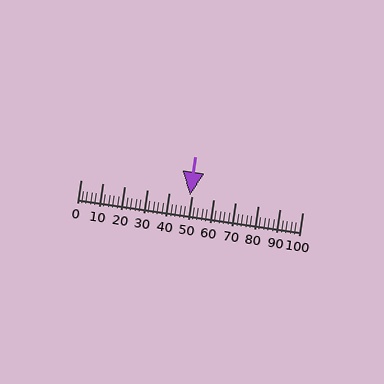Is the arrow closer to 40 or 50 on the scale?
The arrow is closer to 50.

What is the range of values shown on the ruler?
The ruler shows values from 0 to 100.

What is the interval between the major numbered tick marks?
The major tick marks are spaced 10 units apart.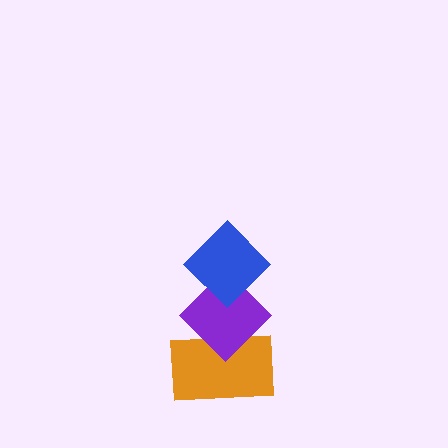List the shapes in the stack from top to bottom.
From top to bottom: the blue diamond, the purple diamond, the orange rectangle.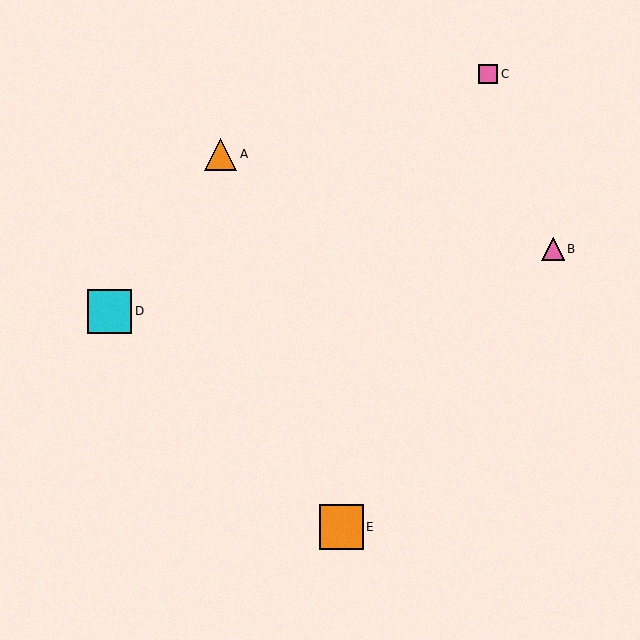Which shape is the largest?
The orange square (labeled E) is the largest.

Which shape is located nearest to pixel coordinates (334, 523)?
The orange square (labeled E) at (341, 527) is nearest to that location.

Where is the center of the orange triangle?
The center of the orange triangle is at (220, 154).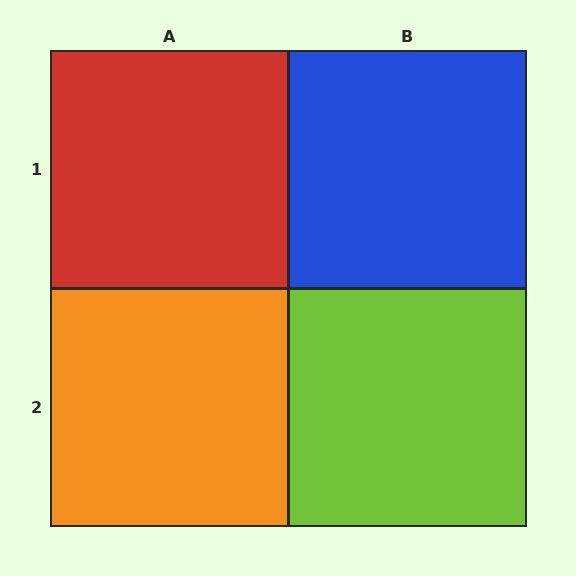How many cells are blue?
1 cell is blue.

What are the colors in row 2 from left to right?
Orange, lime.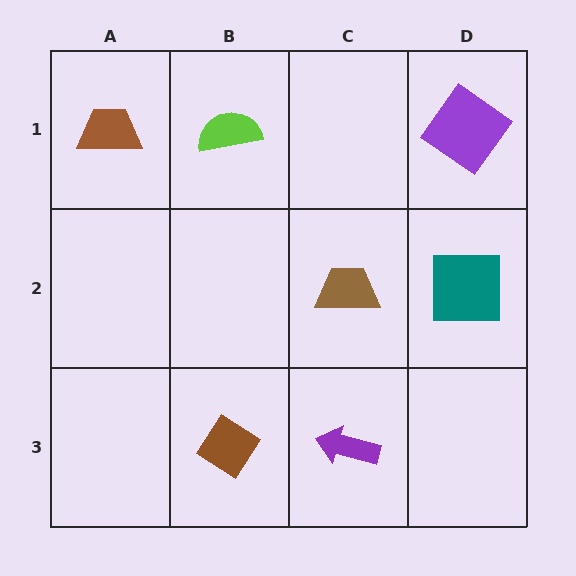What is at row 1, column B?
A lime semicircle.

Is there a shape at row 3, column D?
No, that cell is empty.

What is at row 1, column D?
A purple diamond.